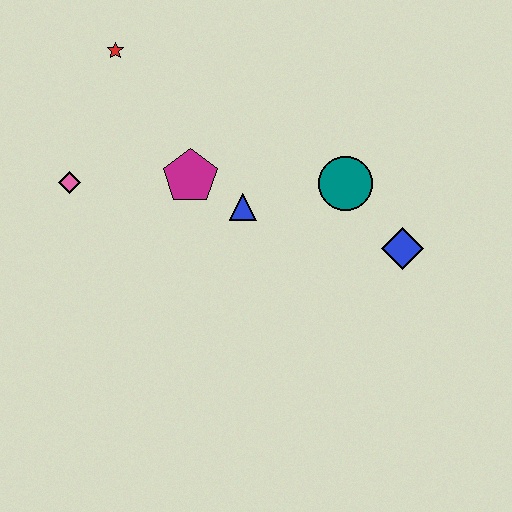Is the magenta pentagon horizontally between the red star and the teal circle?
Yes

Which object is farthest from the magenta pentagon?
The blue diamond is farthest from the magenta pentagon.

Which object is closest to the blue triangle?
The magenta pentagon is closest to the blue triangle.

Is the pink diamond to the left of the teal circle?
Yes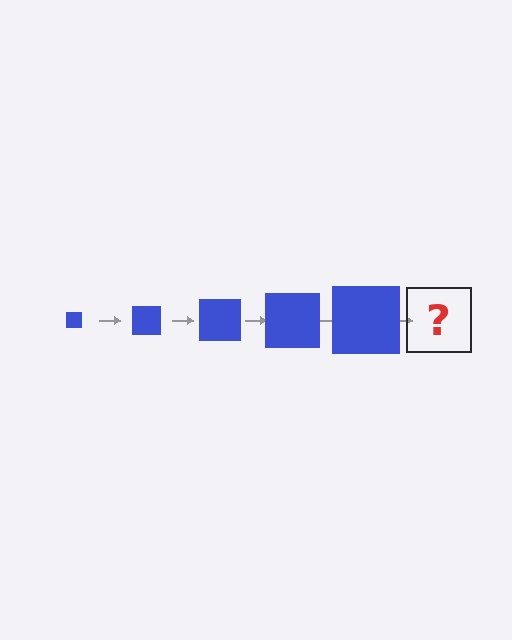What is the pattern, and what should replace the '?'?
The pattern is that the square gets progressively larger each step. The '?' should be a blue square, larger than the previous one.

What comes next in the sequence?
The next element should be a blue square, larger than the previous one.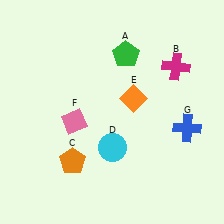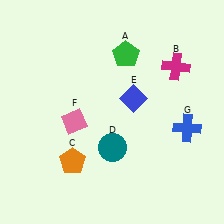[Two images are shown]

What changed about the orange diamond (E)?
In Image 1, E is orange. In Image 2, it changed to blue.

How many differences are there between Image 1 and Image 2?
There are 2 differences between the two images.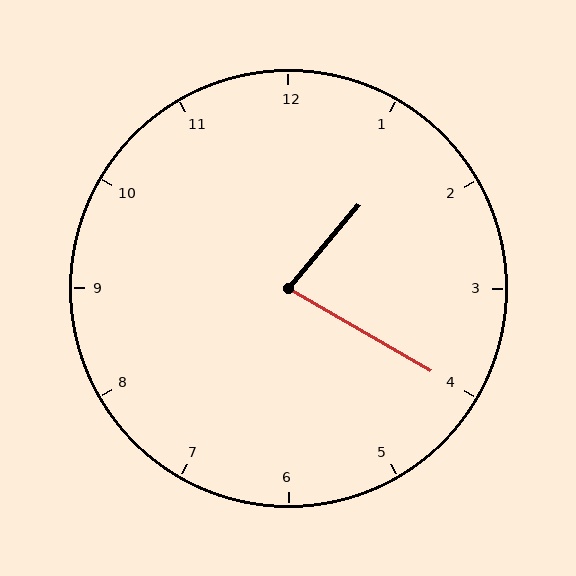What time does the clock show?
1:20.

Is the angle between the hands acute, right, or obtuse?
It is acute.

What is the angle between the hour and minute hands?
Approximately 80 degrees.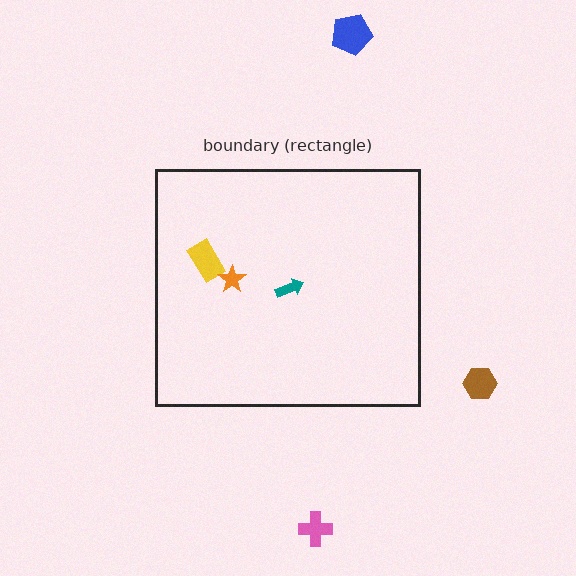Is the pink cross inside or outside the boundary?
Outside.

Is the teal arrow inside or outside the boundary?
Inside.